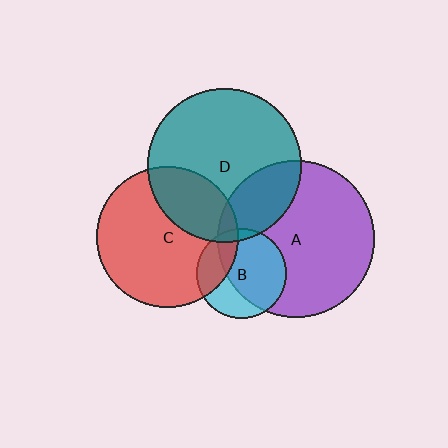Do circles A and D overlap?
Yes.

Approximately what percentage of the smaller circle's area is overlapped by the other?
Approximately 25%.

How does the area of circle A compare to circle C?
Approximately 1.2 times.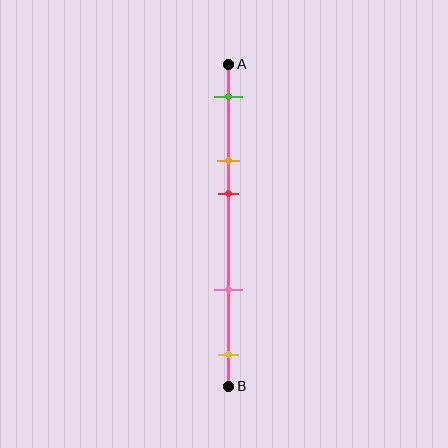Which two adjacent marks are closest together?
The orange and red marks are the closest adjacent pair.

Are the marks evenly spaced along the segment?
No, the marks are not evenly spaced.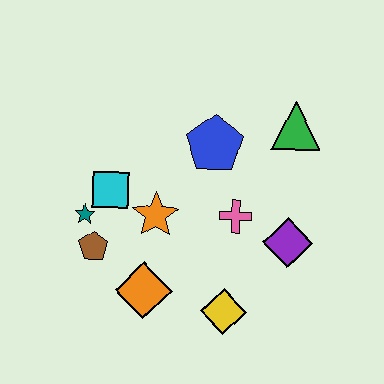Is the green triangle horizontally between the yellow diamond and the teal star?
No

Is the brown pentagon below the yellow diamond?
No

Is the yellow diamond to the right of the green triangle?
No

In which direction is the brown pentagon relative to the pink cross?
The brown pentagon is to the left of the pink cross.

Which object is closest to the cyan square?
The teal star is closest to the cyan square.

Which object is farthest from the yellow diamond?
The green triangle is farthest from the yellow diamond.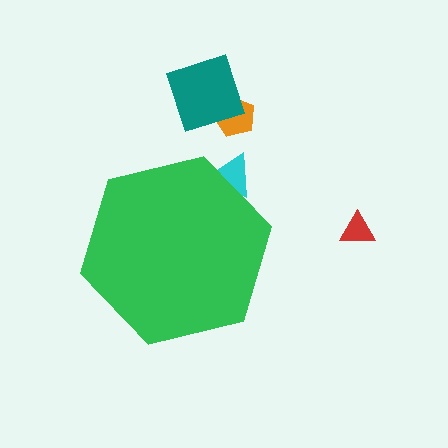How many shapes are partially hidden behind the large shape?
1 shape is partially hidden.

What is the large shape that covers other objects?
A green hexagon.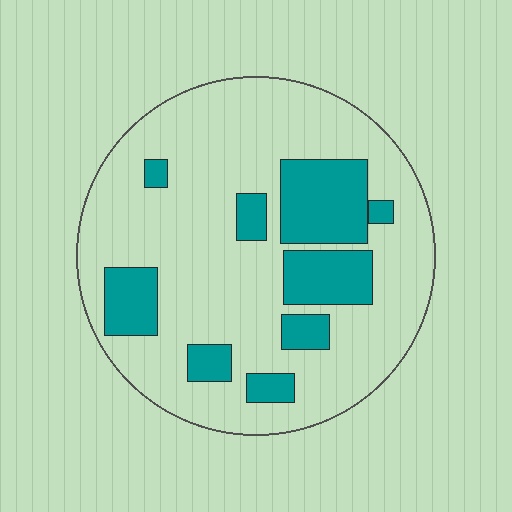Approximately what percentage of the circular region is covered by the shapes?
Approximately 25%.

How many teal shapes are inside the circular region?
9.